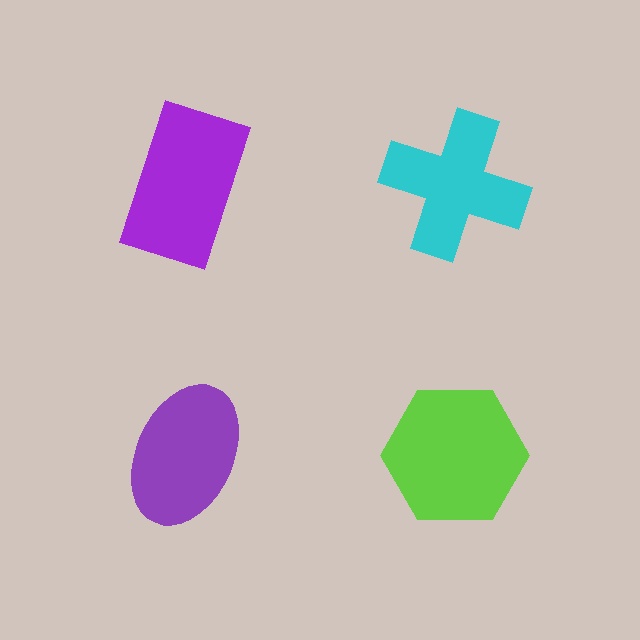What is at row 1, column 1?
A purple rectangle.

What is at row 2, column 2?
A lime hexagon.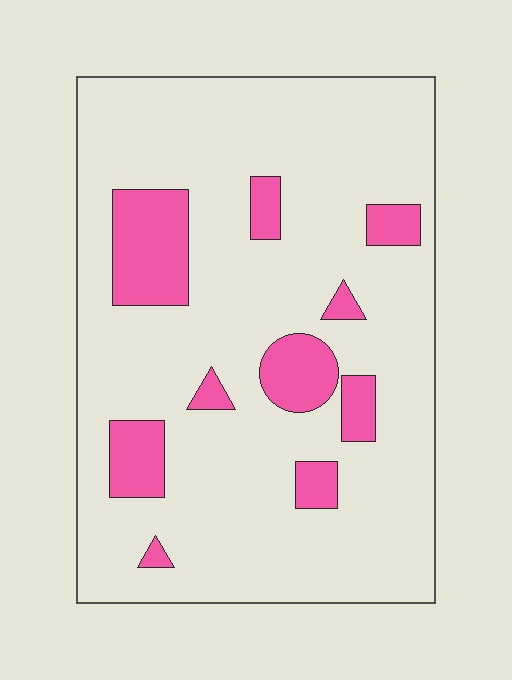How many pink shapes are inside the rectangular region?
10.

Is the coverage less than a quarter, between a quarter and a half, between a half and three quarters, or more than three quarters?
Less than a quarter.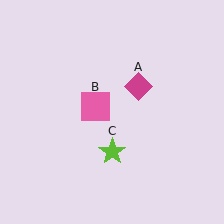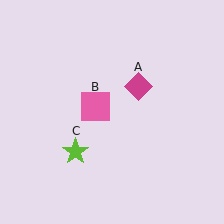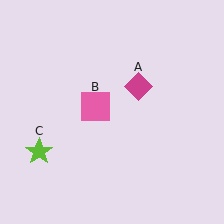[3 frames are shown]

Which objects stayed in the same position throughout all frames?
Magenta diamond (object A) and pink square (object B) remained stationary.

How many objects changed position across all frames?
1 object changed position: lime star (object C).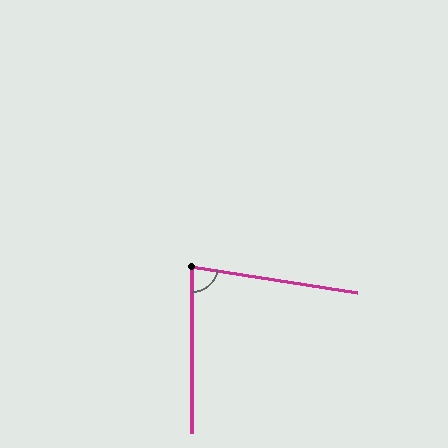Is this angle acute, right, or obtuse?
It is acute.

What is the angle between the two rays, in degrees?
Approximately 81 degrees.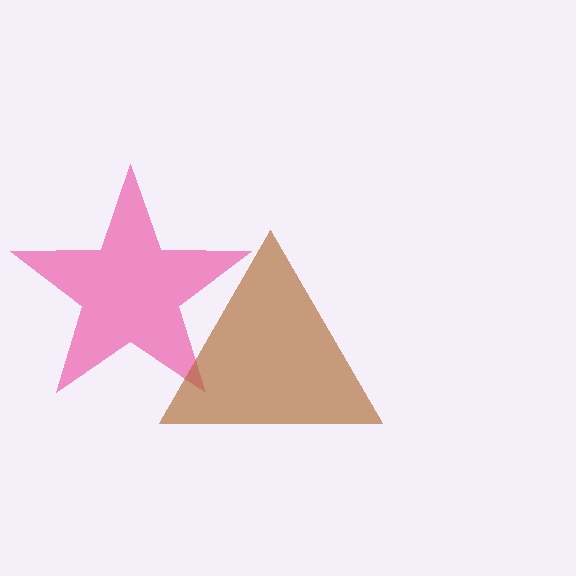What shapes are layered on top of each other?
The layered shapes are: a pink star, a brown triangle.